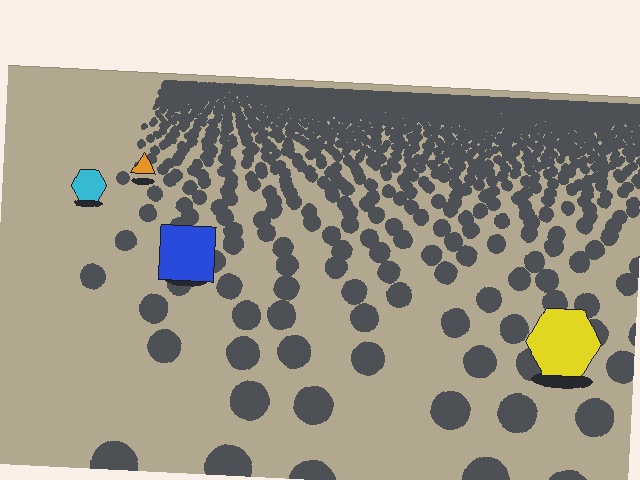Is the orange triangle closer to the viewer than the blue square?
No. The blue square is closer — you can tell from the texture gradient: the ground texture is coarser near it.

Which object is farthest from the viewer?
The orange triangle is farthest from the viewer. It appears smaller and the ground texture around it is denser.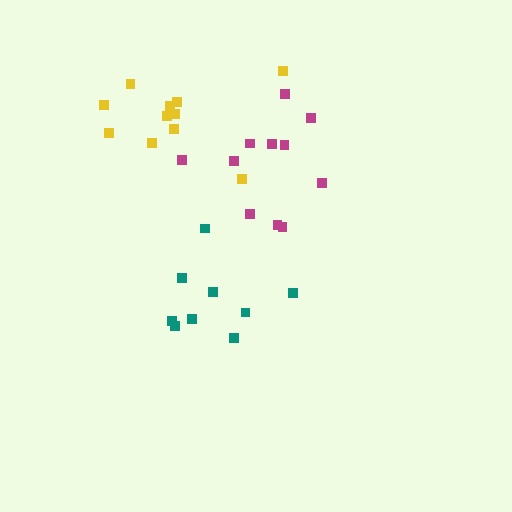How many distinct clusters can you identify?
There are 3 distinct clusters.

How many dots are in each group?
Group 1: 11 dots, Group 2: 11 dots, Group 3: 9 dots (31 total).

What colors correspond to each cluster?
The clusters are colored: magenta, yellow, teal.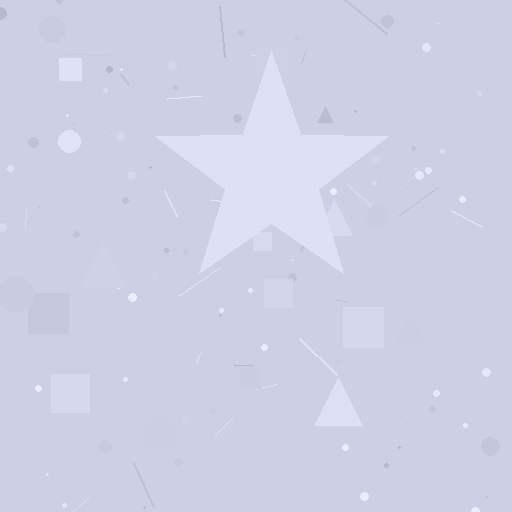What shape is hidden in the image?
A star is hidden in the image.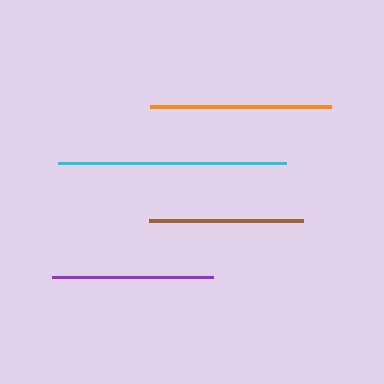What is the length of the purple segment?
The purple segment is approximately 161 pixels long.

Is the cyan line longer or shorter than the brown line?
The cyan line is longer than the brown line.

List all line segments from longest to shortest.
From longest to shortest: cyan, orange, purple, brown.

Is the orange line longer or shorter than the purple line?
The orange line is longer than the purple line.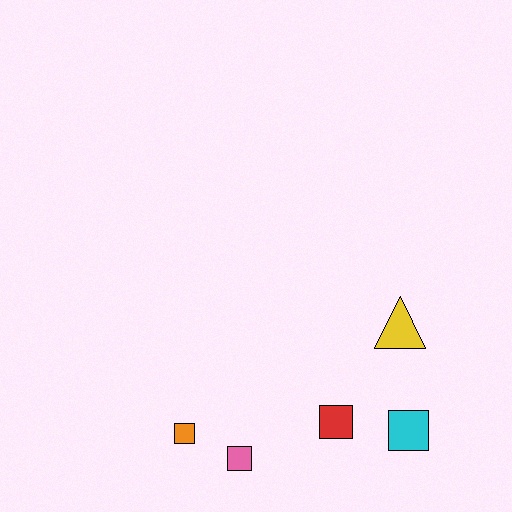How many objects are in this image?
There are 5 objects.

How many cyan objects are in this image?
There is 1 cyan object.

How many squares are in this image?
There are 4 squares.